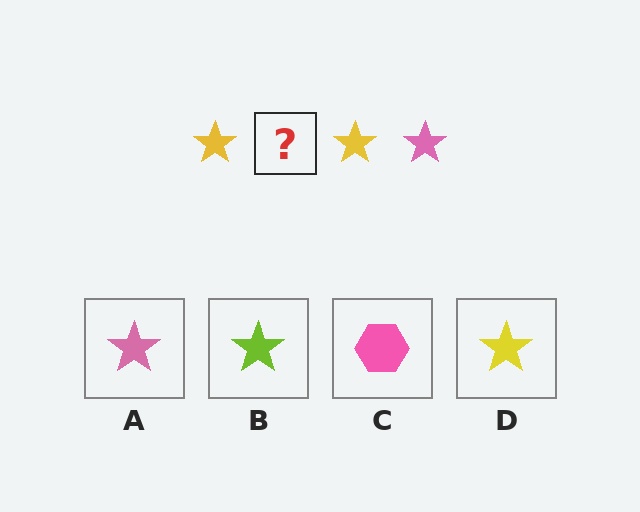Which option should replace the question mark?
Option A.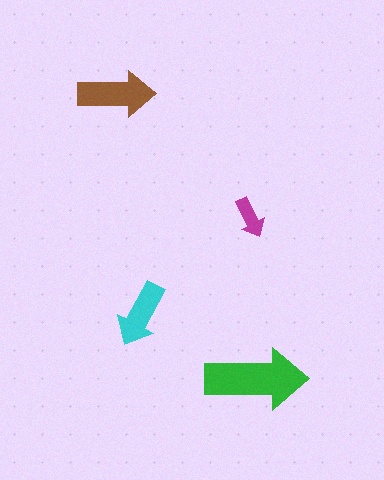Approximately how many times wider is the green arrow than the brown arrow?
About 1.5 times wider.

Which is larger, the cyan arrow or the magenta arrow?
The cyan one.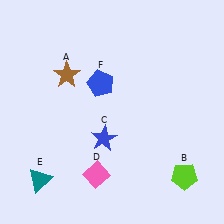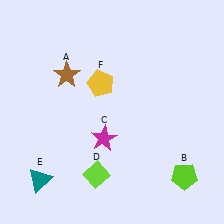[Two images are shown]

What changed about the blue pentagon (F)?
In Image 1, F is blue. In Image 2, it changed to yellow.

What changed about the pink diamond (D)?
In Image 1, D is pink. In Image 2, it changed to lime.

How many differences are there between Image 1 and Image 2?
There are 3 differences between the two images.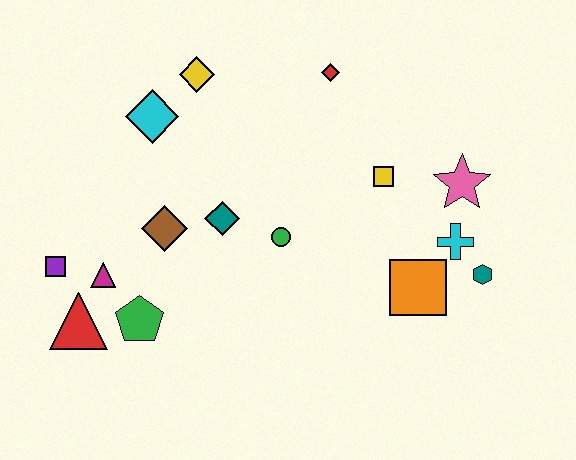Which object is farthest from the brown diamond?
The teal hexagon is farthest from the brown diamond.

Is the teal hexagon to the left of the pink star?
No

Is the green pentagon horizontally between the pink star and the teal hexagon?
No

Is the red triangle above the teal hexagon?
No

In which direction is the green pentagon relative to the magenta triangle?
The green pentagon is below the magenta triangle.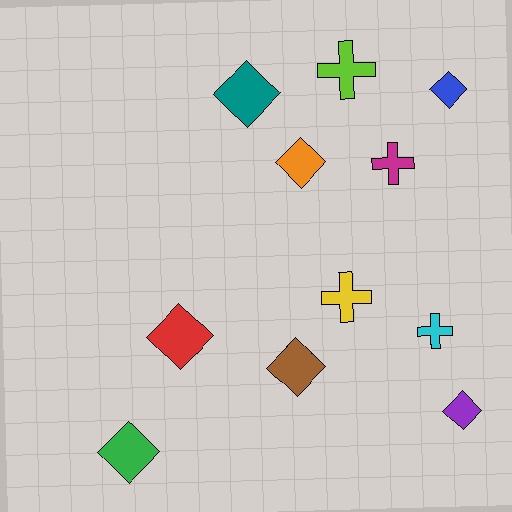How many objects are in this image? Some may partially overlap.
There are 11 objects.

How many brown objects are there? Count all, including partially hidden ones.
There is 1 brown object.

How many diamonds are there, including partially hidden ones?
There are 7 diamonds.